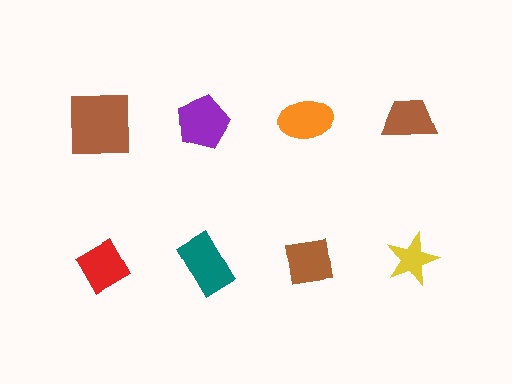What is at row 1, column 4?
A brown trapezoid.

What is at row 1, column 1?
A brown square.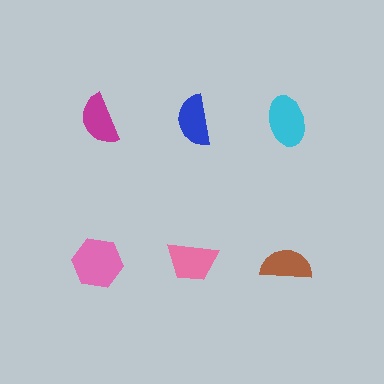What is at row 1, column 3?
A cyan ellipse.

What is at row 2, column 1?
A pink hexagon.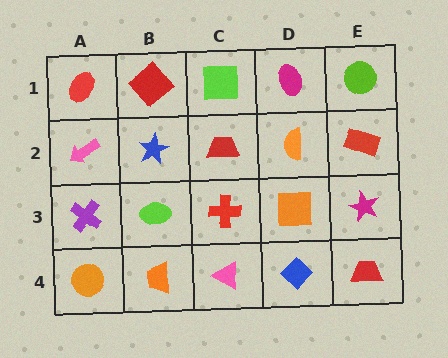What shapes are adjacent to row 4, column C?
A red cross (row 3, column C), an orange trapezoid (row 4, column B), a blue diamond (row 4, column D).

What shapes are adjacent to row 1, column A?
A pink arrow (row 2, column A), a red diamond (row 1, column B).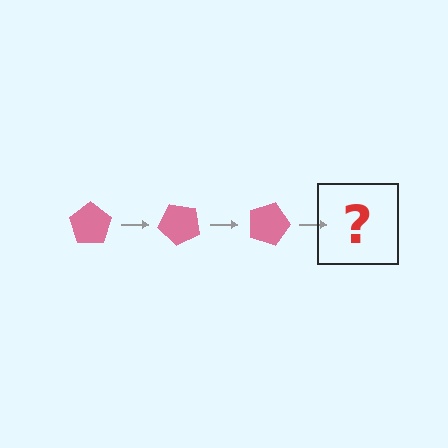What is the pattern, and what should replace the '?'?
The pattern is that the pentagon rotates 45 degrees each step. The '?' should be a pink pentagon rotated 135 degrees.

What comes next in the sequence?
The next element should be a pink pentagon rotated 135 degrees.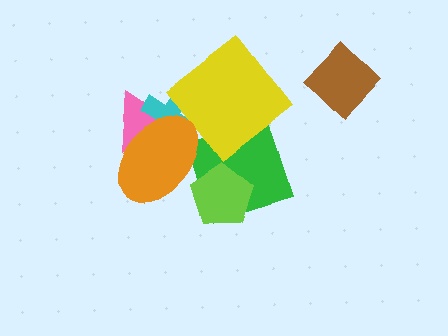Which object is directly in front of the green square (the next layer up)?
The lime pentagon is directly in front of the green square.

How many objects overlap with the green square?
3 objects overlap with the green square.